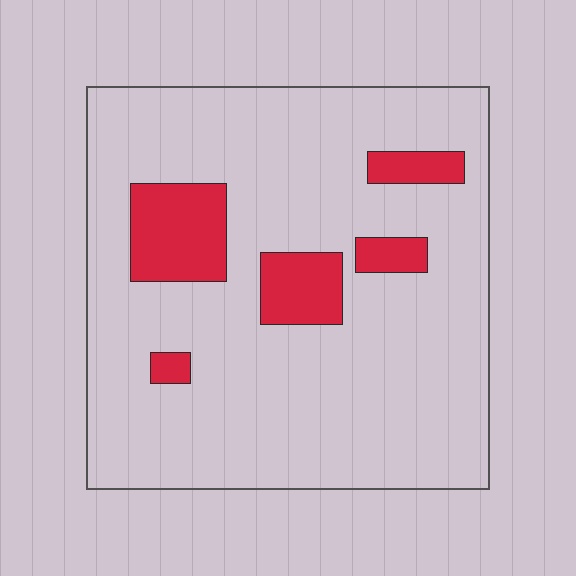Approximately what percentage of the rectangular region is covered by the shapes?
Approximately 15%.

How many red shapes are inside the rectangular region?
5.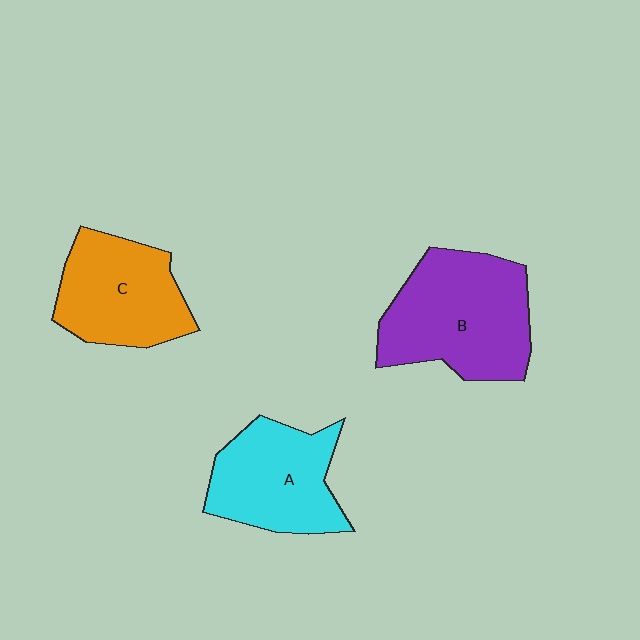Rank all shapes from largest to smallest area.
From largest to smallest: B (purple), A (cyan), C (orange).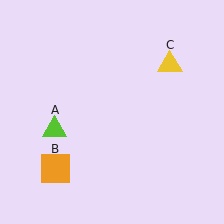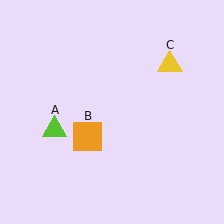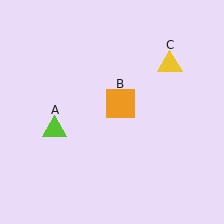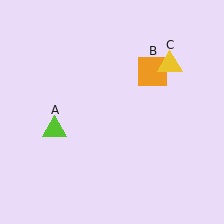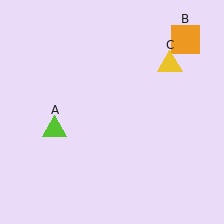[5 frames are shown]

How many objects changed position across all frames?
1 object changed position: orange square (object B).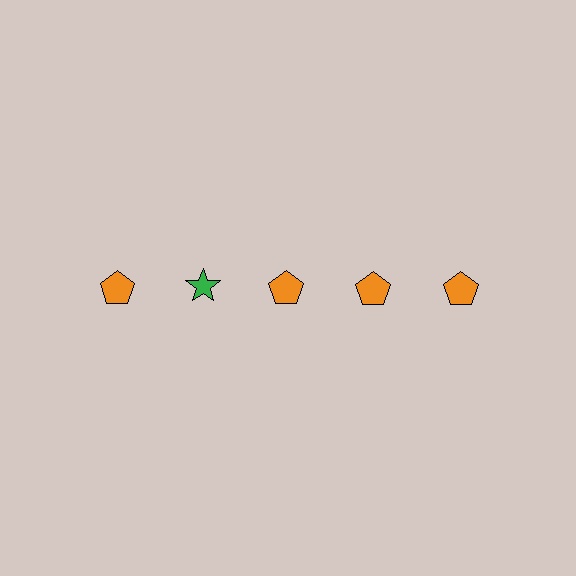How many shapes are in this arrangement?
There are 5 shapes arranged in a grid pattern.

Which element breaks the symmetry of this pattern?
The green star in the top row, second from left column breaks the symmetry. All other shapes are orange pentagons.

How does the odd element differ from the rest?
It differs in both color (green instead of orange) and shape (star instead of pentagon).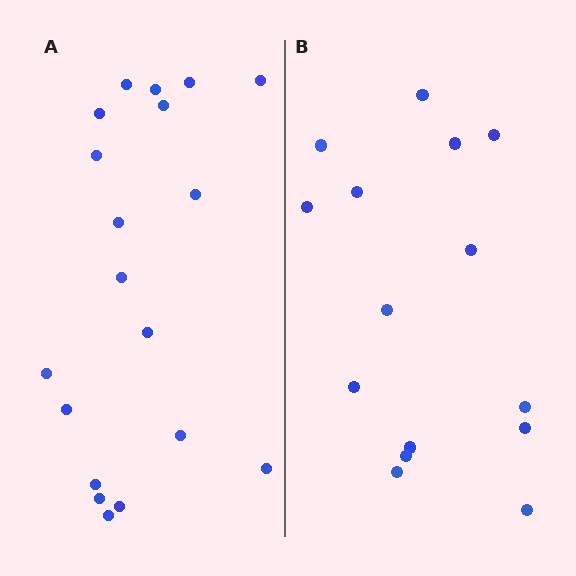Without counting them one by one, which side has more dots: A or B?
Region A (the left region) has more dots.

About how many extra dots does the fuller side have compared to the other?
Region A has about 4 more dots than region B.